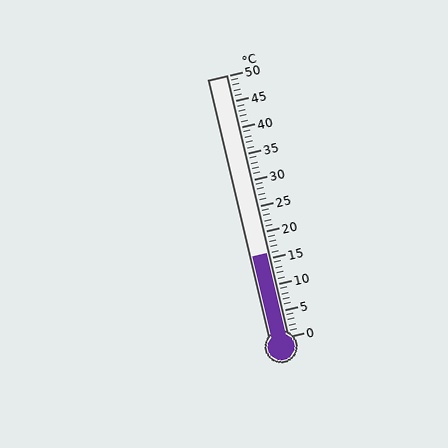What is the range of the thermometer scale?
The thermometer scale ranges from 0°C to 50°C.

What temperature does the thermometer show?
The thermometer shows approximately 16°C.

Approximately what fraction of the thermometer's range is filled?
The thermometer is filled to approximately 30% of its range.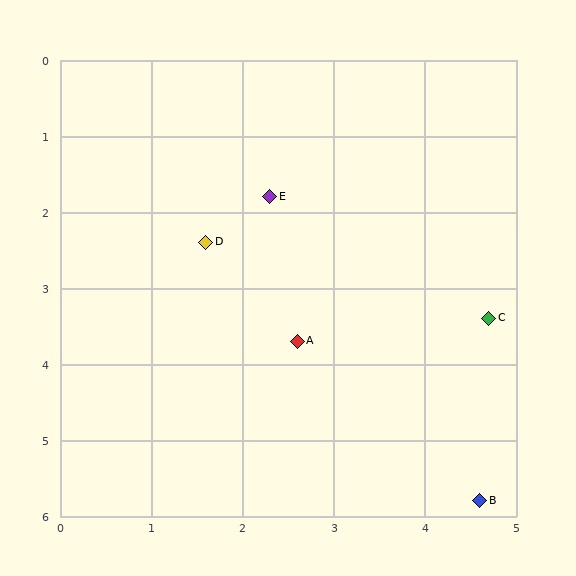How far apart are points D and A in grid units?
Points D and A are about 1.6 grid units apart.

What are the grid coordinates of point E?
Point E is at approximately (2.3, 1.8).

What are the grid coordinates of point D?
Point D is at approximately (1.6, 2.4).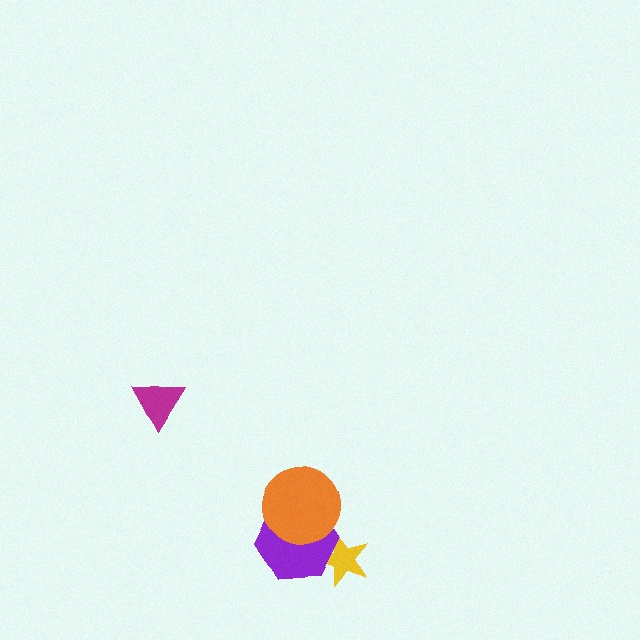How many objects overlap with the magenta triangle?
0 objects overlap with the magenta triangle.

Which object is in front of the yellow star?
The purple hexagon is in front of the yellow star.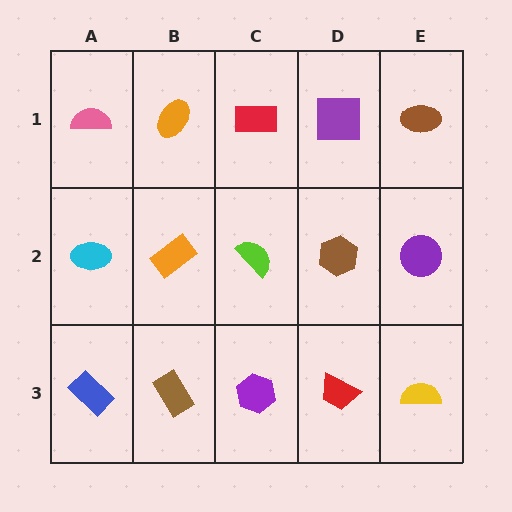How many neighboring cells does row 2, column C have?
4.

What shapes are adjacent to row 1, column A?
A cyan ellipse (row 2, column A), an orange ellipse (row 1, column B).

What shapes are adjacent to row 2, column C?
A red rectangle (row 1, column C), a purple hexagon (row 3, column C), an orange rectangle (row 2, column B), a brown hexagon (row 2, column D).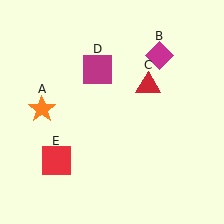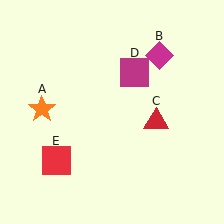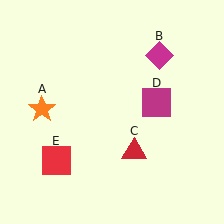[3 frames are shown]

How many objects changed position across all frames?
2 objects changed position: red triangle (object C), magenta square (object D).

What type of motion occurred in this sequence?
The red triangle (object C), magenta square (object D) rotated clockwise around the center of the scene.